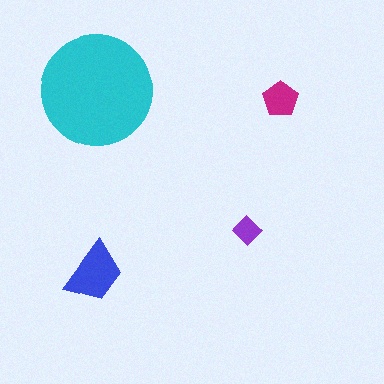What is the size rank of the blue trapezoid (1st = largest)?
2nd.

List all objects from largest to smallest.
The cyan circle, the blue trapezoid, the magenta pentagon, the purple diamond.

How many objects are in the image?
There are 4 objects in the image.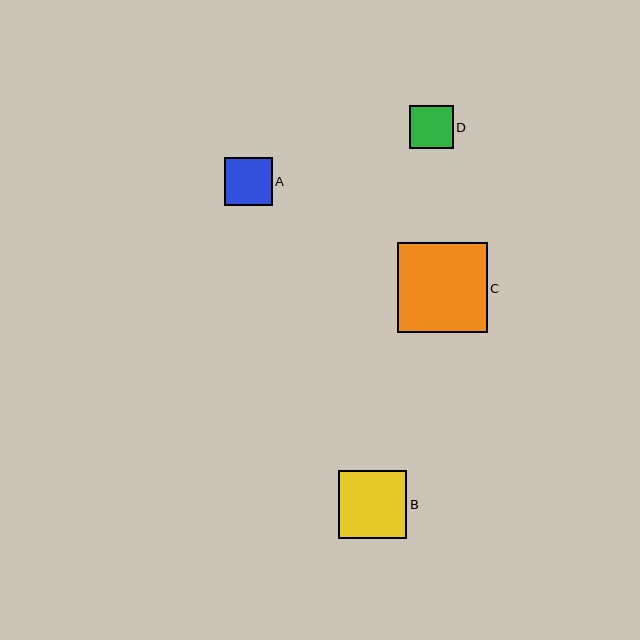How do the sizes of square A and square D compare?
Square A and square D are approximately the same size.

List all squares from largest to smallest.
From largest to smallest: C, B, A, D.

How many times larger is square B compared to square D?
Square B is approximately 1.6 times the size of square D.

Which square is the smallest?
Square D is the smallest with a size of approximately 43 pixels.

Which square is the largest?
Square C is the largest with a size of approximately 90 pixels.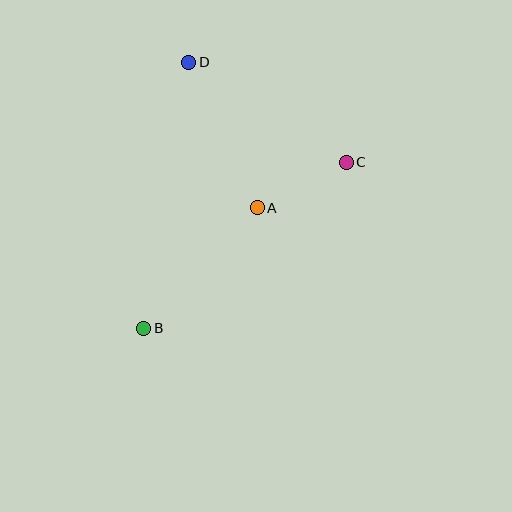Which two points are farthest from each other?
Points B and D are farthest from each other.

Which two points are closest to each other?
Points A and C are closest to each other.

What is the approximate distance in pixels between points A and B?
The distance between A and B is approximately 166 pixels.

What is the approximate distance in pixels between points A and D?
The distance between A and D is approximately 161 pixels.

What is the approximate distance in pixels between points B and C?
The distance between B and C is approximately 262 pixels.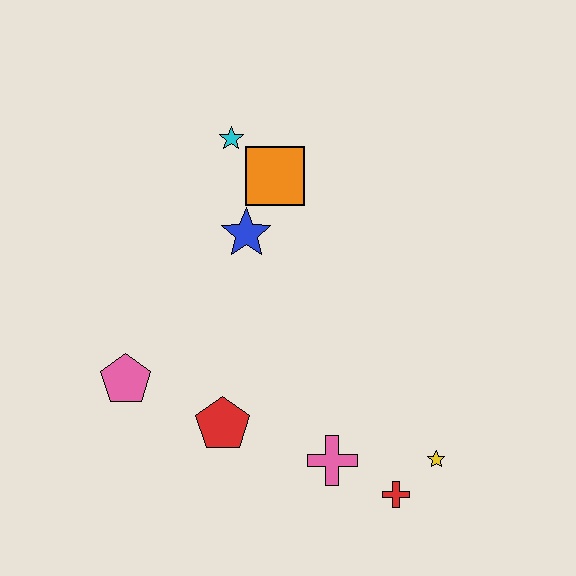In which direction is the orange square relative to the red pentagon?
The orange square is above the red pentagon.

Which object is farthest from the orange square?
The red cross is farthest from the orange square.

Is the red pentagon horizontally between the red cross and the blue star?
No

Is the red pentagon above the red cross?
Yes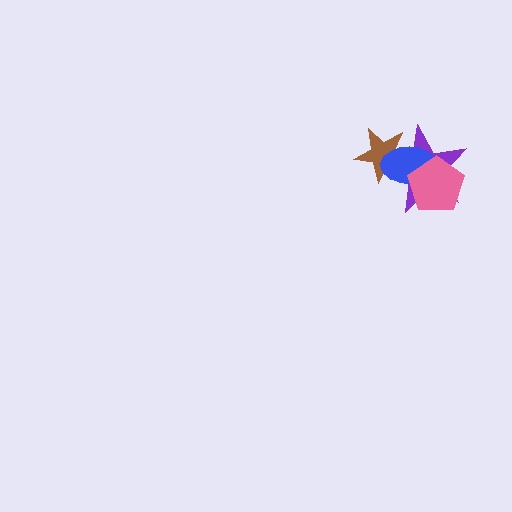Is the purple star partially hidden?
Yes, it is partially covered by another shape.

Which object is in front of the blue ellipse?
The pink pentagon is in front of the blue ellipse.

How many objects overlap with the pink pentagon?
2 objects overlap with the pink pentagon.